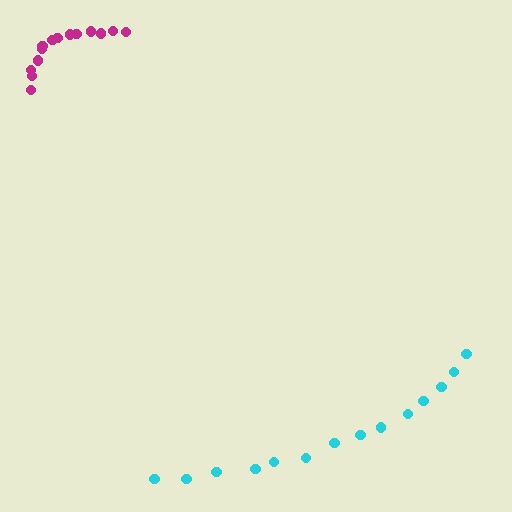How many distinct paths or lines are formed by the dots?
There are 2 distinct paths.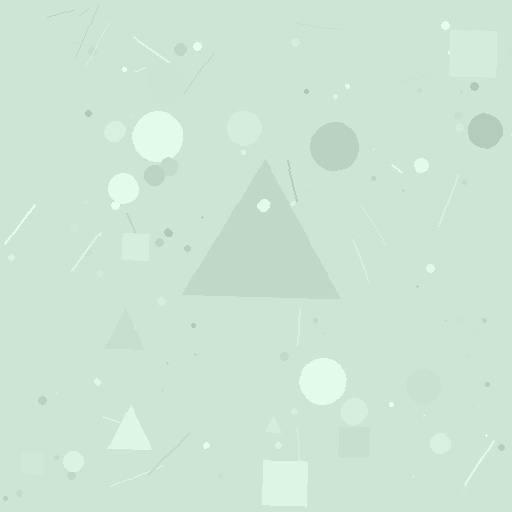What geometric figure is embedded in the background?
A triangle is embedded in the background.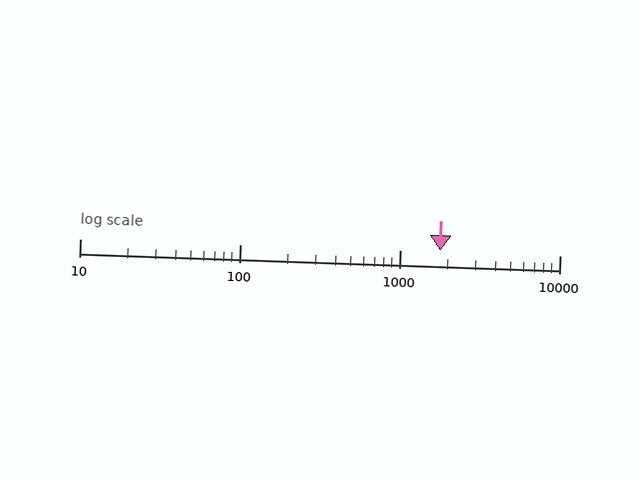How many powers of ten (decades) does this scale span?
The scale spans 3 decades, from 10 to 10000.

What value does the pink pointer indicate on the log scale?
The pointer indicates approximately 1800.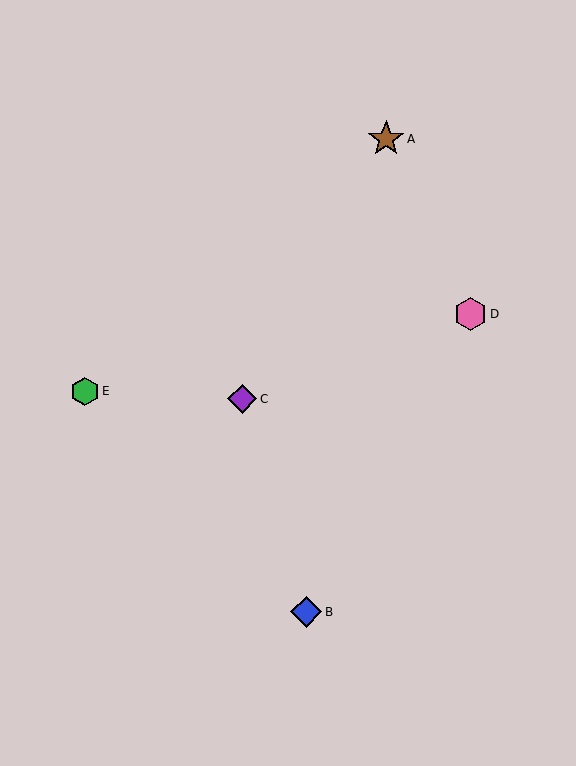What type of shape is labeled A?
Shape A is a brown star.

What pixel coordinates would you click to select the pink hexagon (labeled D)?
Click at (471, 314) to select the pink hexagon D.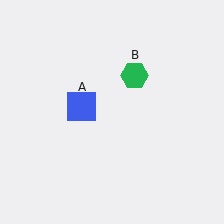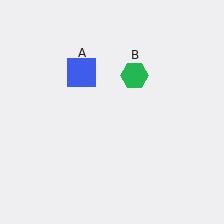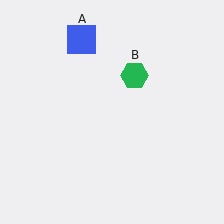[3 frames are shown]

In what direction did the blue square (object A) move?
The blue square (object A) moved up.